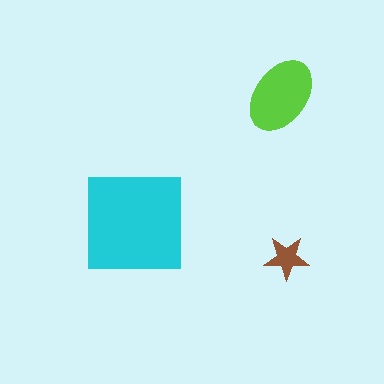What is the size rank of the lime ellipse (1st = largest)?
2nd.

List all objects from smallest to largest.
The brown star, the lime ellipse, the cyan square.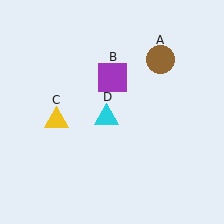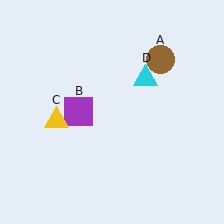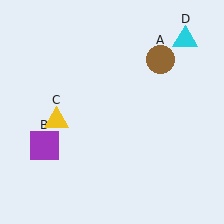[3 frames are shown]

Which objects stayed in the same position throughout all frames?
Brown circle (object A) and yellow triangle (object C) remained stationary.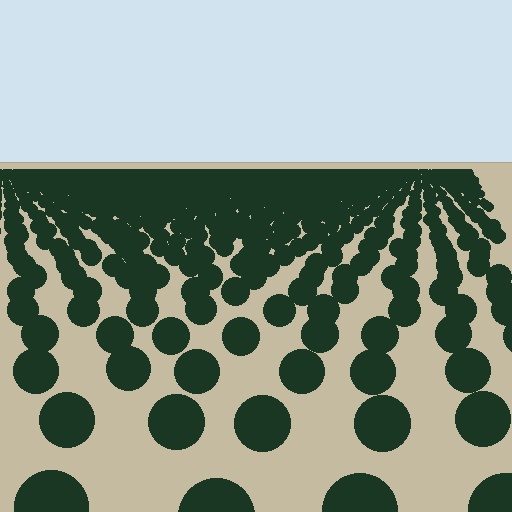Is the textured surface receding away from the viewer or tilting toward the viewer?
The surface is receding away from the viewer. Texture elements get smaller and denser toward the top.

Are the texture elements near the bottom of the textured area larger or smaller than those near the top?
Larger. Near the bottom, elements are closer to the viewer and appear at a bigger on-screen size.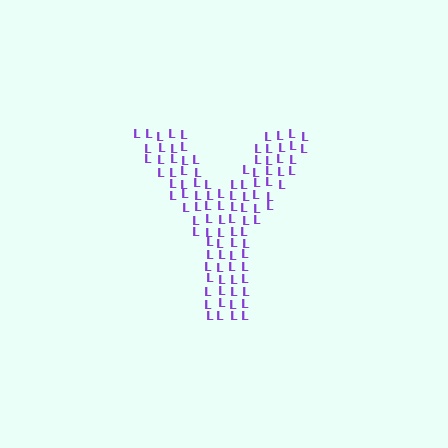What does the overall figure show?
The overall figure shows the letter Y.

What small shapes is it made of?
It is made of small letter L's.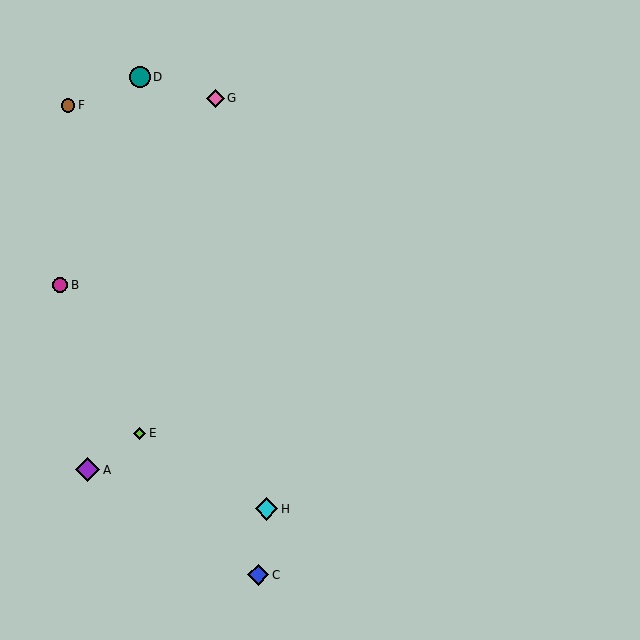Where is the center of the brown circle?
The center of the brown circle is at (68, 105).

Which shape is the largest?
The purple diamond (labeled A) is the largest.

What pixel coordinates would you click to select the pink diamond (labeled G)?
Click at (215, 98) to select the pink diamond G.